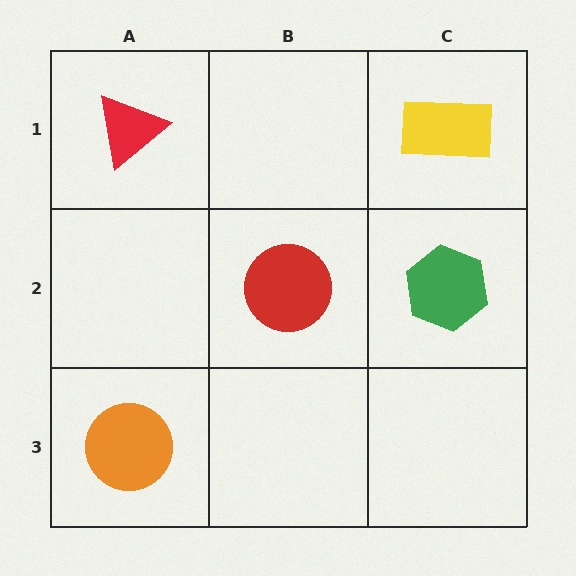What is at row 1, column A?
A red triangle.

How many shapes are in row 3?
1 shape.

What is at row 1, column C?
A yellow rectangle.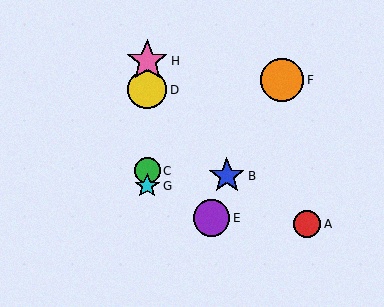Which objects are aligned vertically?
Objects C, D, G, H are aligned vertically.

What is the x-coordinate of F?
Object F is at x≈282.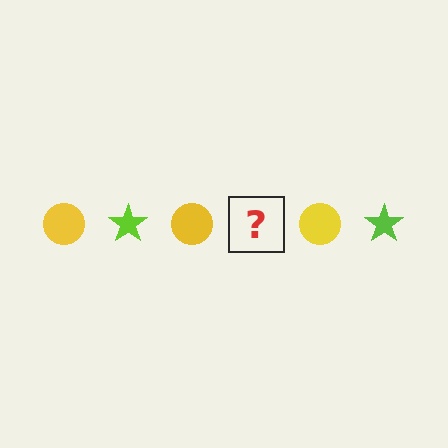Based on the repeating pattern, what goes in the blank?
The blank should be a lime star.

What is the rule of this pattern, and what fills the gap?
The rule is that the pattern alternates between yellow circle and lime star. The gap should be filled with a lime star.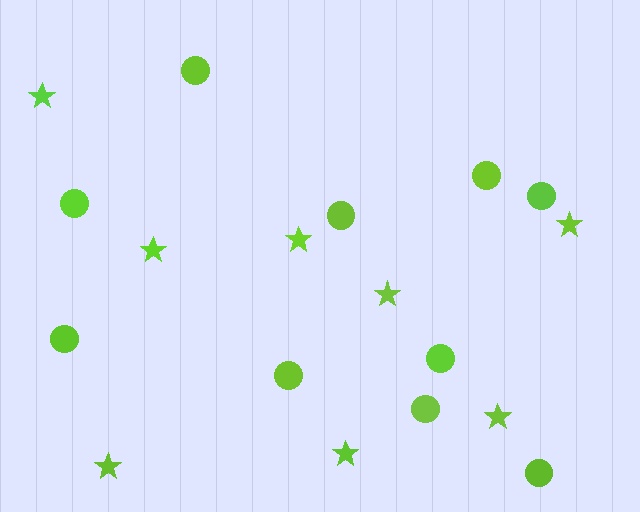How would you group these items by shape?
There are 2 groups: one group of circles (10) and one group of stars (8).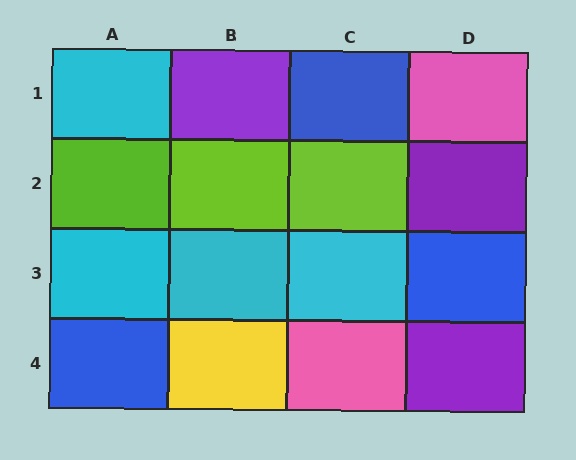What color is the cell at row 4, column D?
Purple.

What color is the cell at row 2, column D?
Purple.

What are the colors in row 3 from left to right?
Cyan, cyan, cyan, blue.